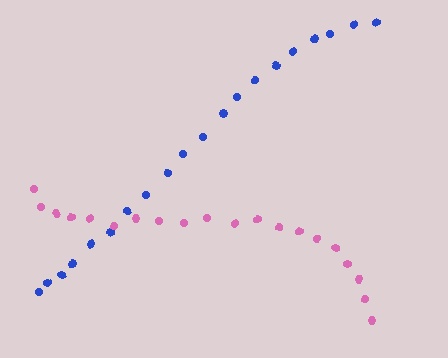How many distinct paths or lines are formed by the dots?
There are 2 distinct paths.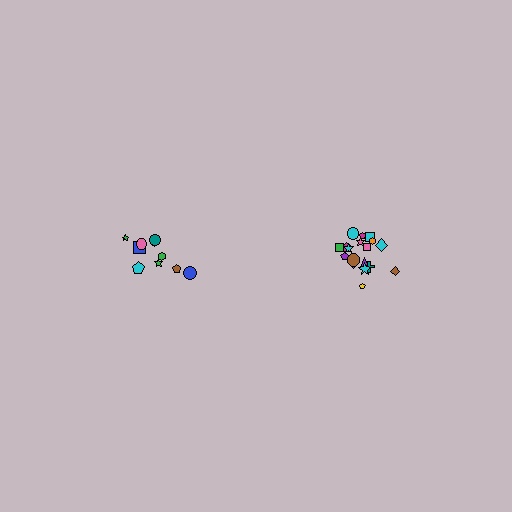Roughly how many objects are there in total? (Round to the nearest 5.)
Roughly 30 objects in total.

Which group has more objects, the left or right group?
The right group.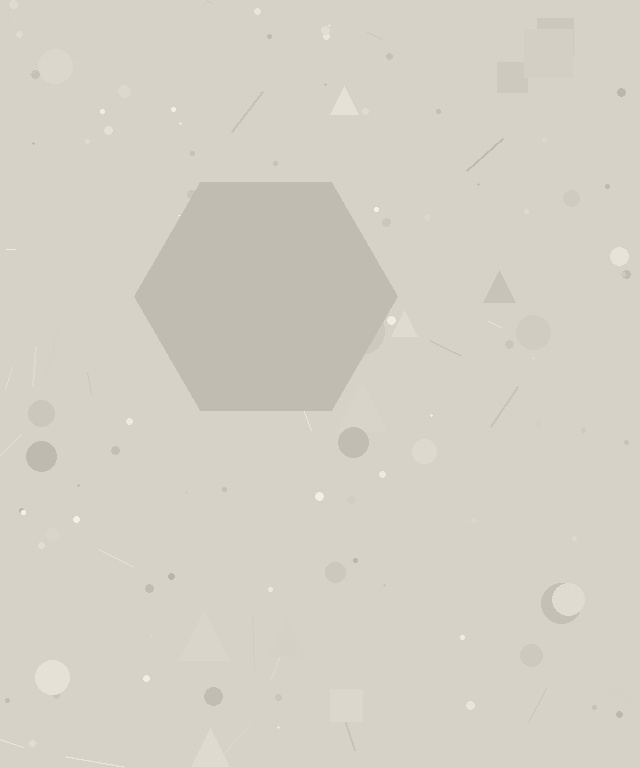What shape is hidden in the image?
A hexagon is hidden in the image.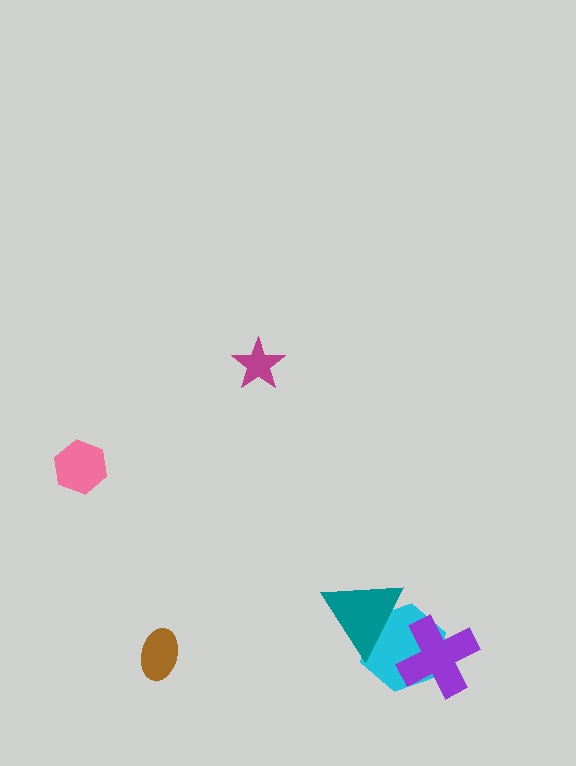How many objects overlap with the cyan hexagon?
2 objects overlap with the cyan hexagon.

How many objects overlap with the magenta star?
0 objects overlap with the magenta star.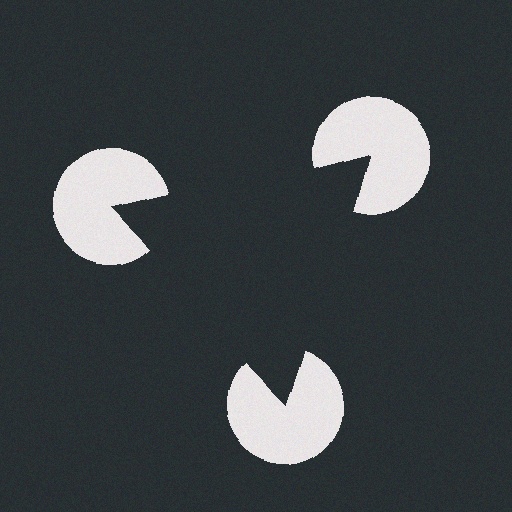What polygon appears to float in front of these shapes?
An illusory triangle — its edges are inferred from the aligned wedge cuts in the pac-man discs, not physically drawn.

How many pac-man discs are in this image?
There are 3 — one at each vertex of the illusory triangle.